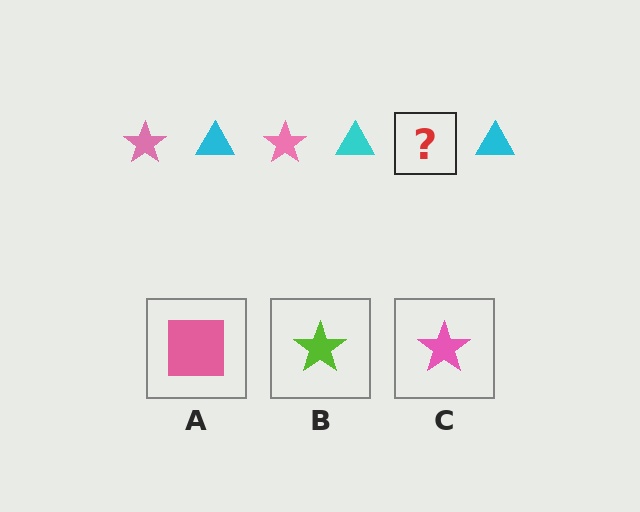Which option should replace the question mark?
Option C.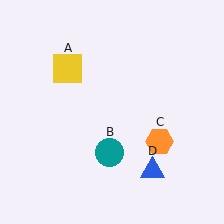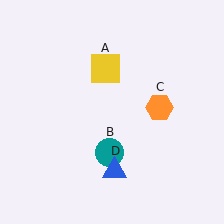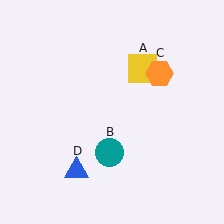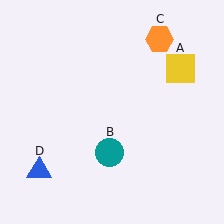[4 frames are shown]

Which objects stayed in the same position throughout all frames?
Teal circle (object B) remained stationary.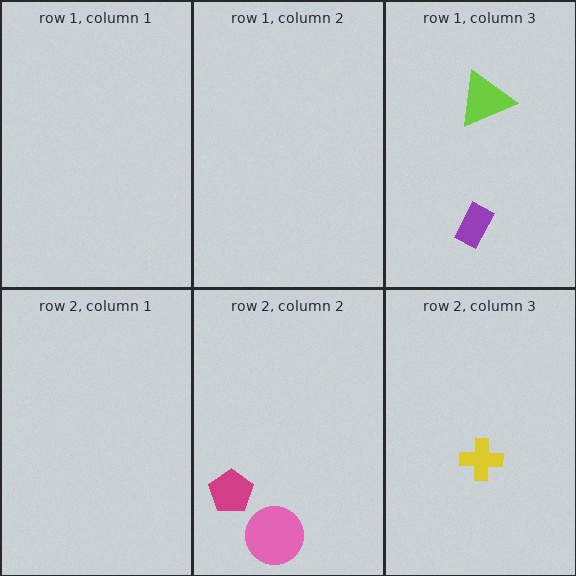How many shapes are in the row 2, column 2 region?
2.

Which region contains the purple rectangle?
The row 1, column 3 region.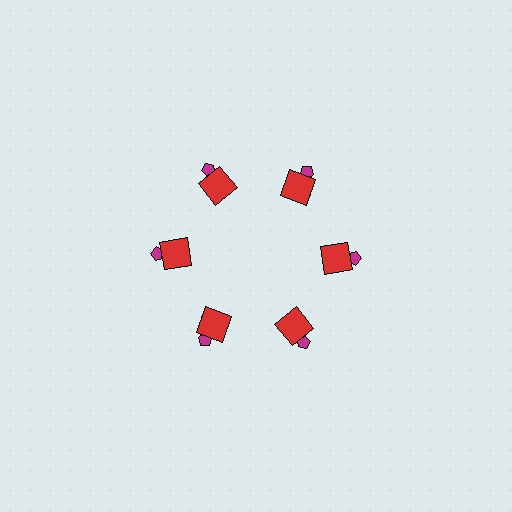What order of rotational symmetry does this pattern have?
This pattern has 6-fold rotational symmetry.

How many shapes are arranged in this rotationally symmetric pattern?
There are 18 shapes, arranged in 6 groups of 3.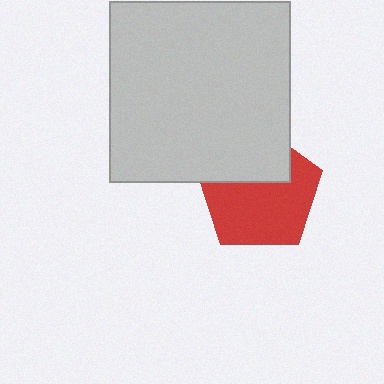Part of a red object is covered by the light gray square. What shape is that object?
It is a pentagon.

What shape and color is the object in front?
The object in front is a light gray square.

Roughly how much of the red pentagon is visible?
About half of it is visible (roughly 64%).